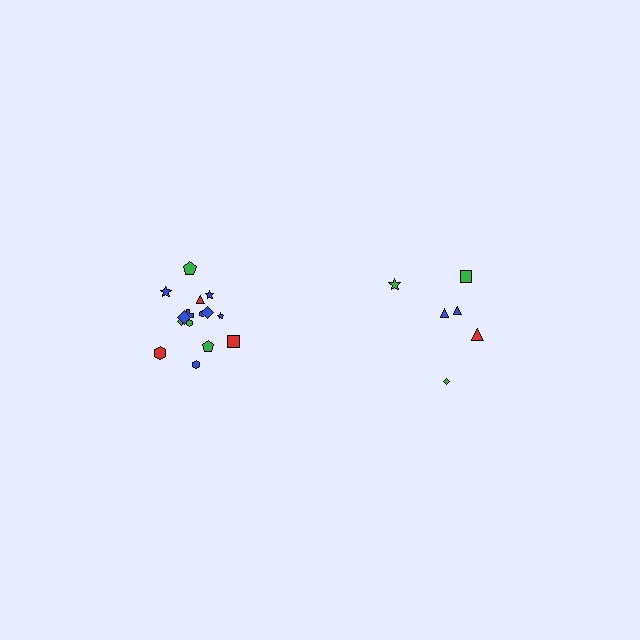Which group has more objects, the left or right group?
The left group.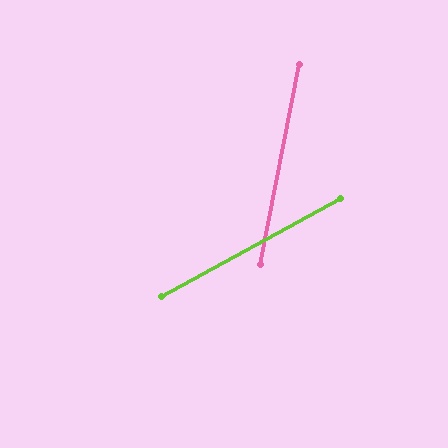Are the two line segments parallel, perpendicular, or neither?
Neither parallel nor perpendicular — they differ by about 50°.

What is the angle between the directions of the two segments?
Approximately 50 degrees.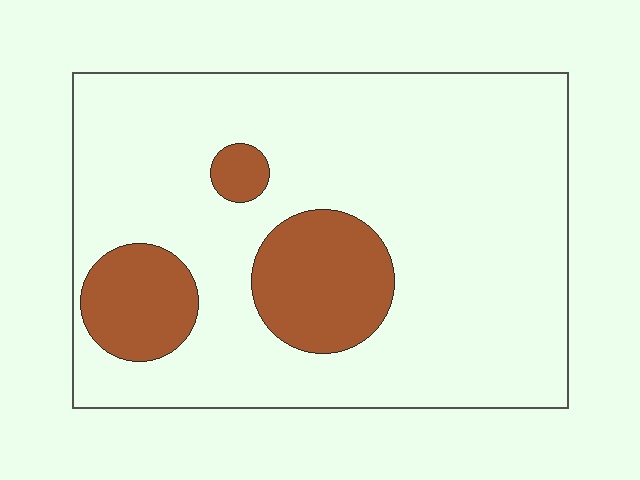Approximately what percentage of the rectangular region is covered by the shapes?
Approximately 20%.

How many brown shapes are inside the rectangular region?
3.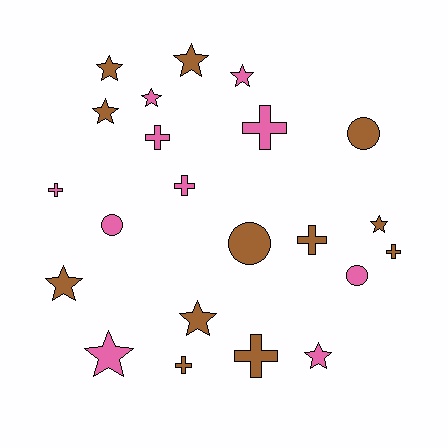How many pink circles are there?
There are 2 pink circles.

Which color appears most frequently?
Brown, with 12 objects.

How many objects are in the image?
There are 22 objects.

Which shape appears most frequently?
Star, with 10 objects.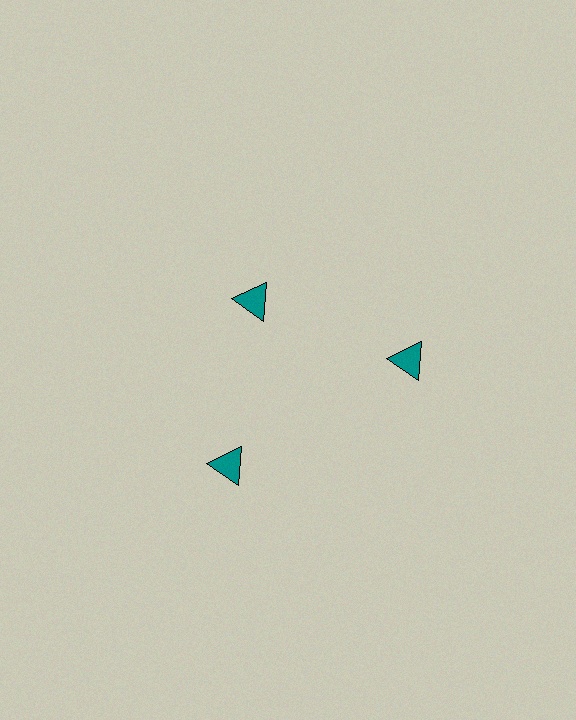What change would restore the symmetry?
The symmetry would be restored by moving it outward, back onto the ring so that all 3 triangles sit at equal angles and equal distance from the center.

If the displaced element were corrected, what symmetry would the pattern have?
It would have 3-fold rotational symmetry — the pattern would map onto itself every 120 degrees.